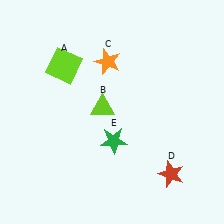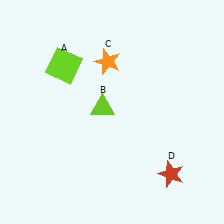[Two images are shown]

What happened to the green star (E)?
The green star (E) was removed in Image 2. It was in the bottom-right area of Image 1.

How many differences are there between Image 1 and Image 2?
There is 1 difference between the two images.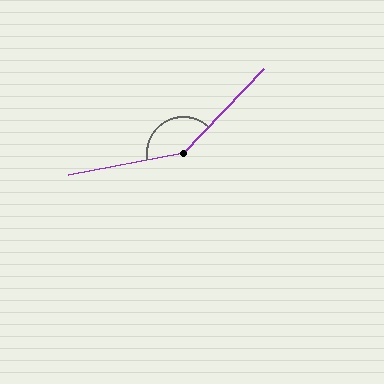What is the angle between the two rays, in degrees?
Approximately 144 degrees.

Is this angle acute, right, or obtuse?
It is obtuse.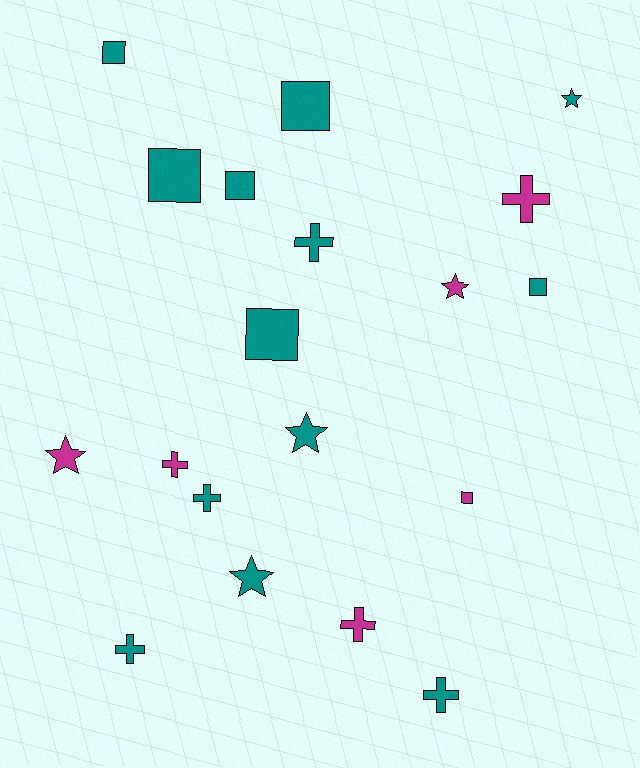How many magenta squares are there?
There is 1 magenta square.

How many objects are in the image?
There are 19 objects.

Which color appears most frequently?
Teal, with 13 objects.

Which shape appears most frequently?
Cross, with 7 objects.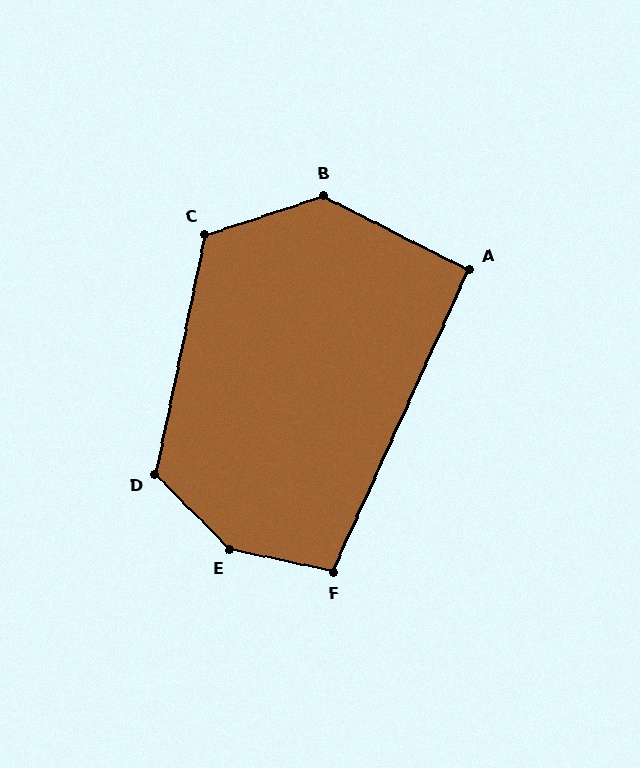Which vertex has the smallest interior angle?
A, at approximately 92 degrees.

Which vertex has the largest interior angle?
E, at approximately 147 degrees.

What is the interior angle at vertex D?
Approximately 123 degrees (obtuse).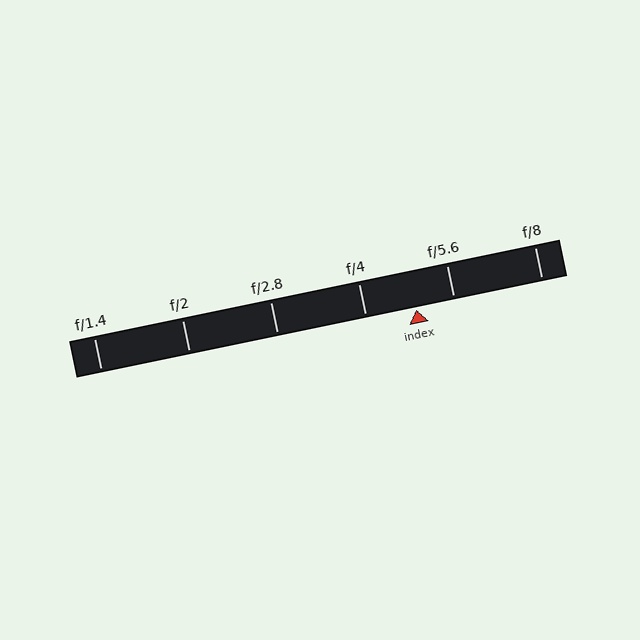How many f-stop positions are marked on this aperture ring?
There are 6 f-stop positions marked.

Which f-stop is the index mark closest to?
The index mark is closest to f/5.6.